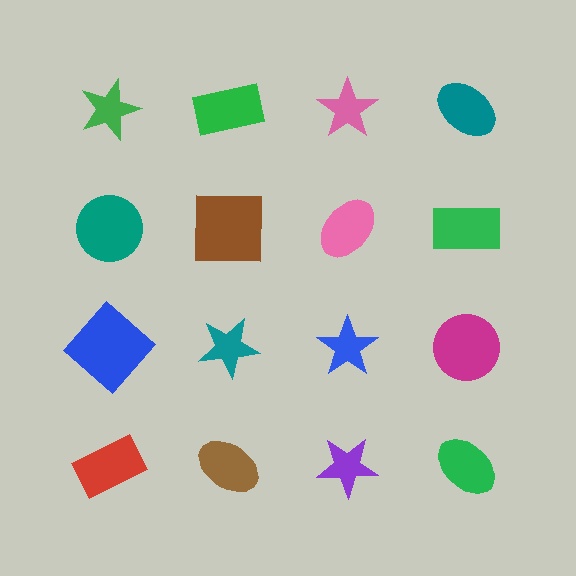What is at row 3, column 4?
A magenta circle.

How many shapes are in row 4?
4 shapes.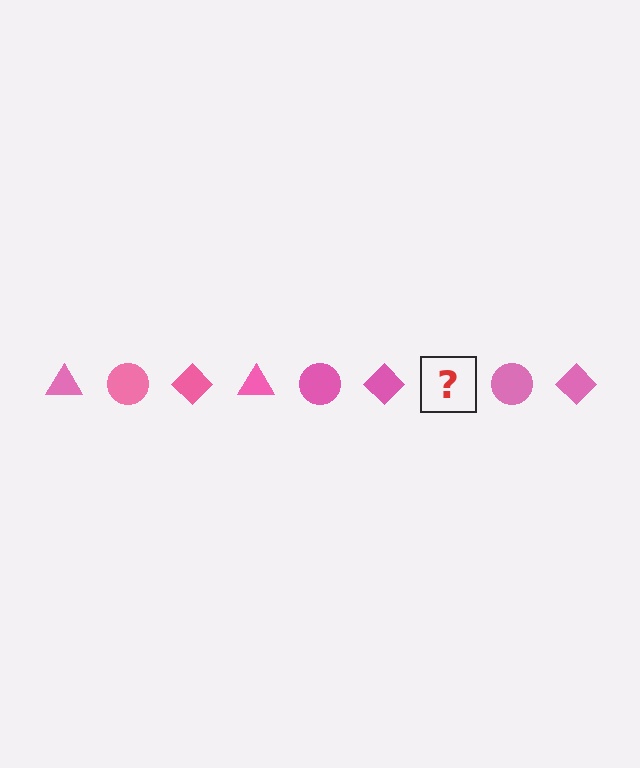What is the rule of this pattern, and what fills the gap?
The rule is that the pattern cycles through triangle, circle, diamond shapes in pink. The gap should be filled with a pink triangle.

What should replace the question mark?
The question mark should be replaced with a pink triangle.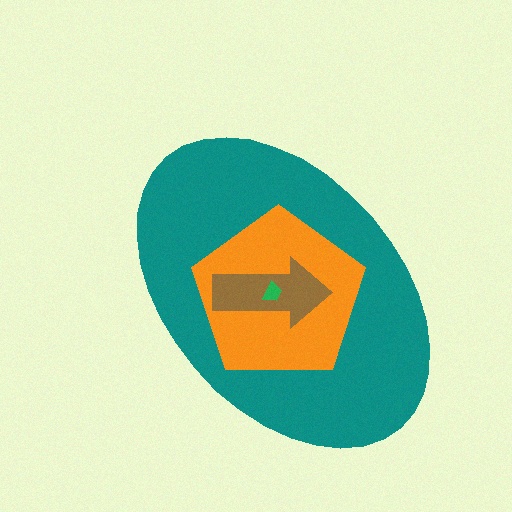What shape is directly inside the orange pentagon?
The brown arrow.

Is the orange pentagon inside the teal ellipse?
Yes.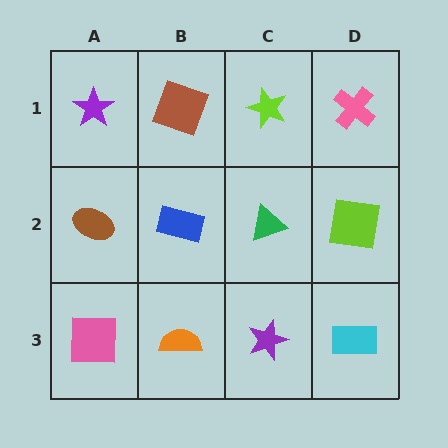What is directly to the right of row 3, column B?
A purple star.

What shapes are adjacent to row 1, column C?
A green triangle (row 2, column C), a brown square (row 1, column B), a pink cross (row 1, column D).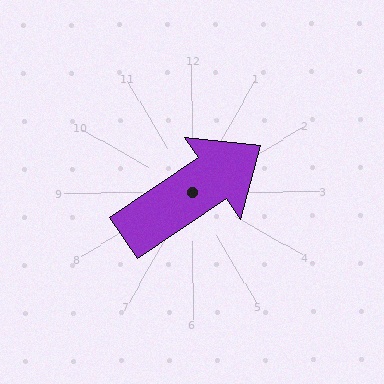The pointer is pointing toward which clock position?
Roughly 2 o'clock.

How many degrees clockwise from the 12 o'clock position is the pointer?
Approximately 56 degrees.